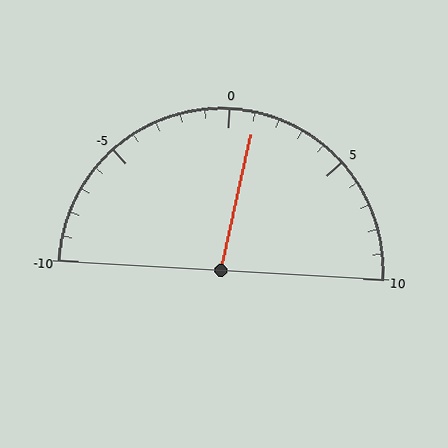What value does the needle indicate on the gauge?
The needle indicates approximately 1.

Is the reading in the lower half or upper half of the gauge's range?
The reading is in the upper half of the range (-10 to 10).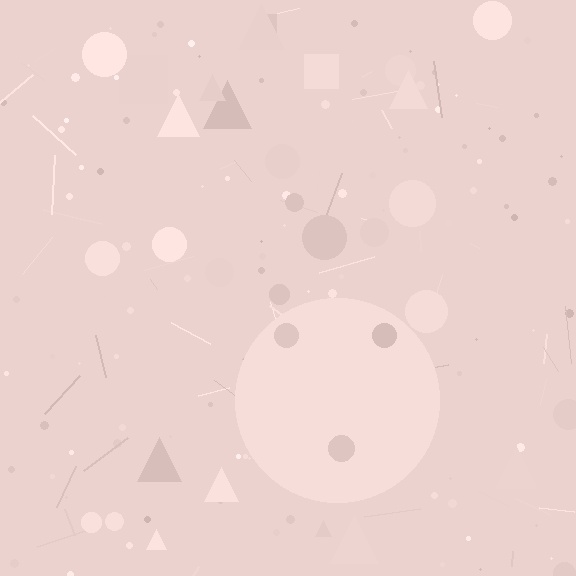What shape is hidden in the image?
A circle is hidden in the image.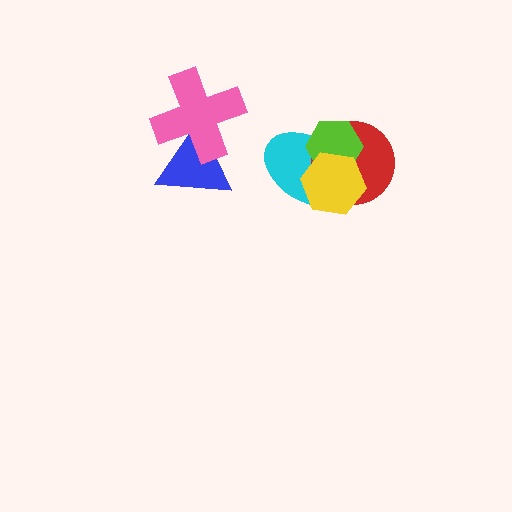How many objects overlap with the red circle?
3 objects overlap with the red circle.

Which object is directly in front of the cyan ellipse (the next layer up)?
The red circle is directly in front of the cyan ellipse.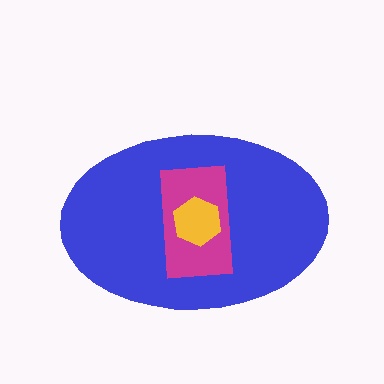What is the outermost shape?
The blue ellipse.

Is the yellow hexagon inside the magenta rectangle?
Yes.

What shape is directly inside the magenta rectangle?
The yellow hexagon.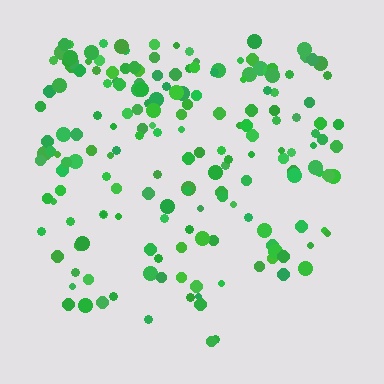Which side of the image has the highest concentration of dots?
The top.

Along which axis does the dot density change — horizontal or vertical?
Vertical.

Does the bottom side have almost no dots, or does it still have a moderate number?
Still a moderate number, just noticeably fewer than the top.